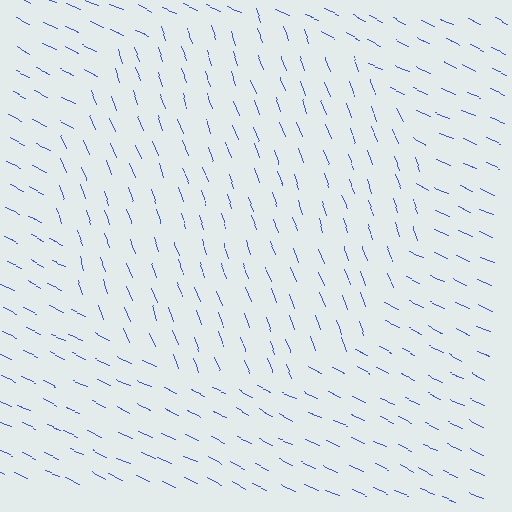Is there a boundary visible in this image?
Yes, there is a texture boundary formed by a change in line orientation.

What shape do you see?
I see a circle.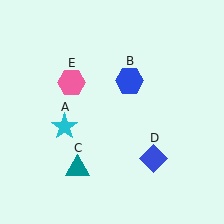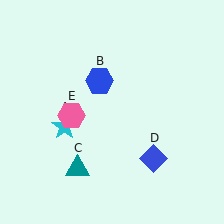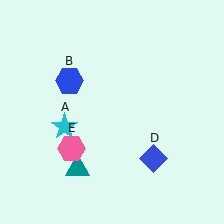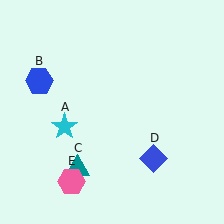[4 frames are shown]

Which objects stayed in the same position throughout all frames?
Cyan star (object A) and teal triangle (object C) and blue diamond (object D) remained stationary.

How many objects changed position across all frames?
2 objects changed position: blue hexagon (object B), pink hexagon (object E).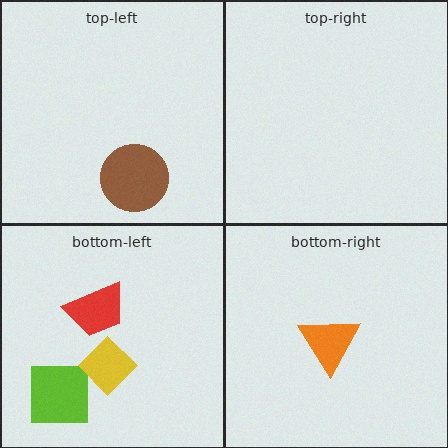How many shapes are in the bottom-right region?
1.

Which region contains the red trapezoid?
The bottom-left region.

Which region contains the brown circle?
The top-left region.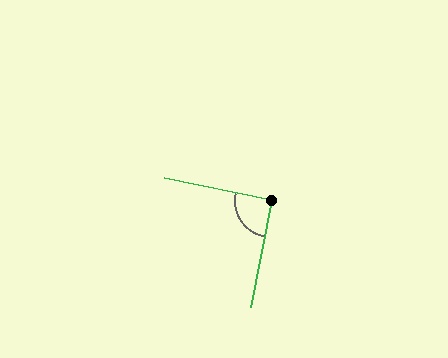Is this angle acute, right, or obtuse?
It is approximately a right angle.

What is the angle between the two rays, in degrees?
Approximately 91 degrees.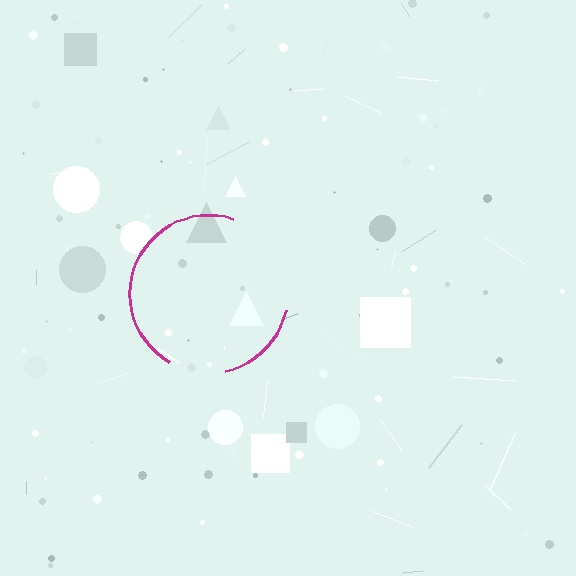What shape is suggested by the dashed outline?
The dashed outline suggests a circle.